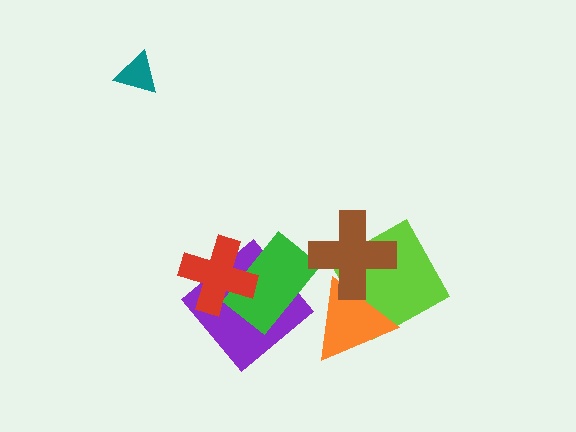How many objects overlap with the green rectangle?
2 objects overlap with the green rectangle.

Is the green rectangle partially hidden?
Yes, it is partially covered by another shape.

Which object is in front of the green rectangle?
The red cross is in front of the green rectangle.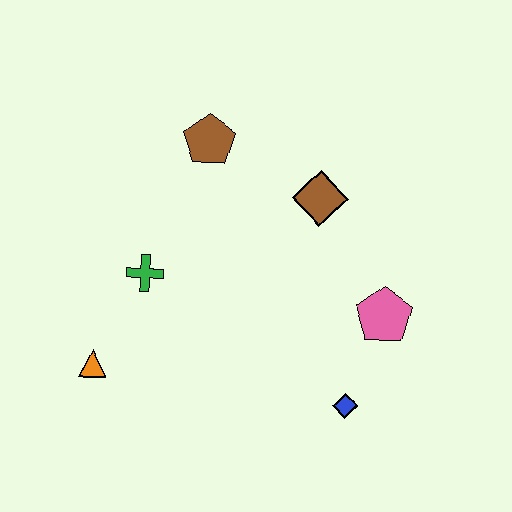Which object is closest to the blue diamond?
The pink pentagon is closest to the blue diamond.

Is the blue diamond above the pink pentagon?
No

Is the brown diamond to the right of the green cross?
Yes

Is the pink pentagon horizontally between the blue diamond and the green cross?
No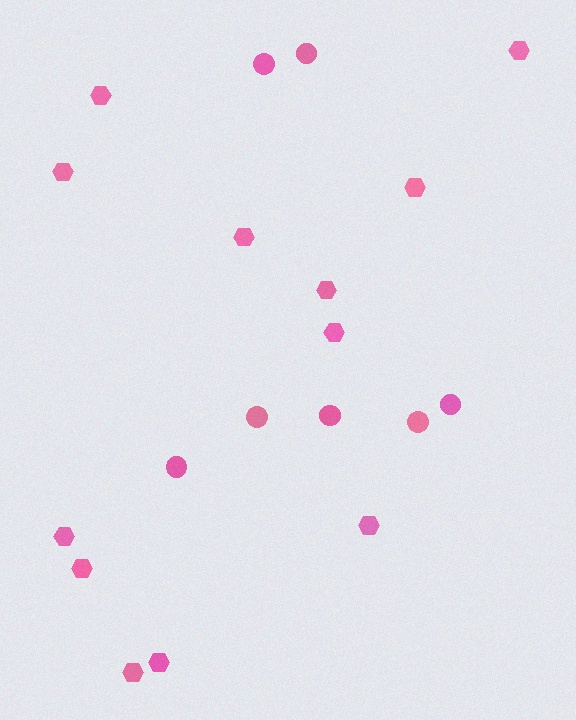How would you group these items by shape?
There are 2 groups: one group of hexagons (12) and one group of circles (7).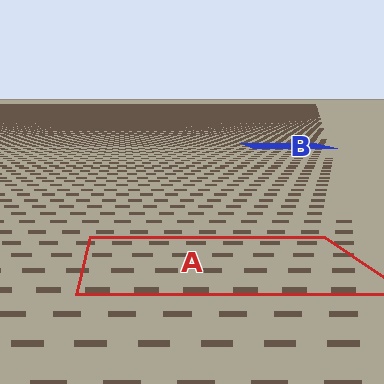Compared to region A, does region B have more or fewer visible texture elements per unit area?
Region B has more texture elements per unit area — they are packed more densely because it is farther away.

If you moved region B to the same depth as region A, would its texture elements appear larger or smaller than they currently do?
They would appear larger. At a closer depth, the same texture elements are projected at a bigger on-screen size.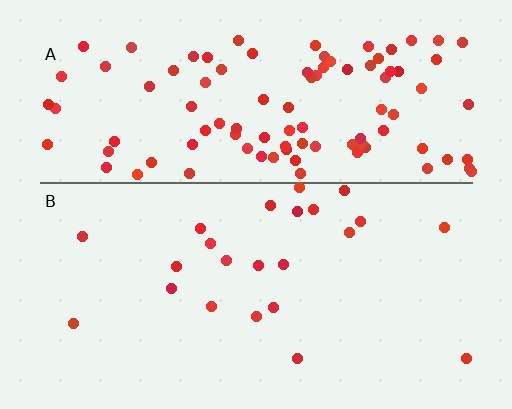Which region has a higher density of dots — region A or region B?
A (the top).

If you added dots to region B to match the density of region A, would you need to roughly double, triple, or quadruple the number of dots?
Approximately quadruple.